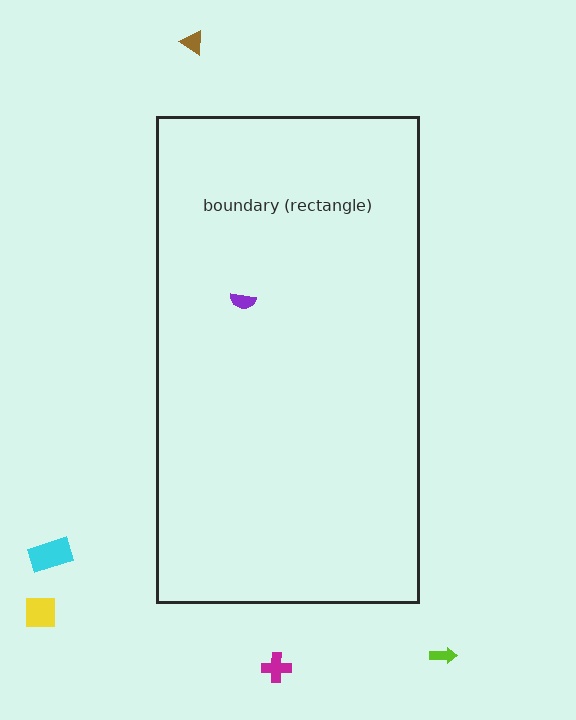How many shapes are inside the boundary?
1 inside, 5 outside.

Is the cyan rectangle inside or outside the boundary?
Outside.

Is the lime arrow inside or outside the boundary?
Outside.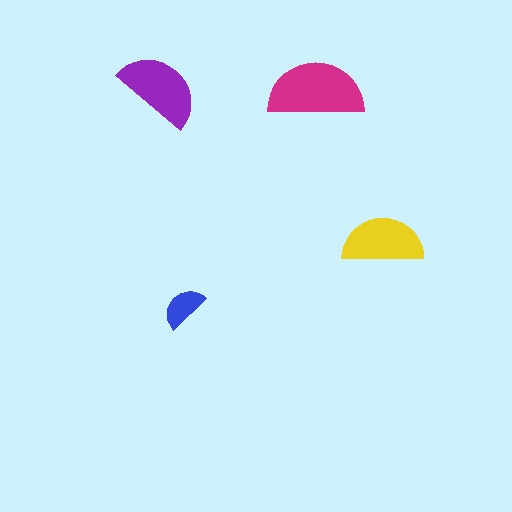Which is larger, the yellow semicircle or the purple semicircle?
The purple one.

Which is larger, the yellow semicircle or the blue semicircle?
The yellow one.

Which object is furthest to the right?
The yellow semicircle is rightmost.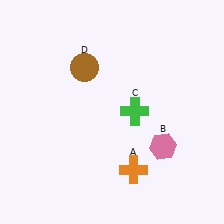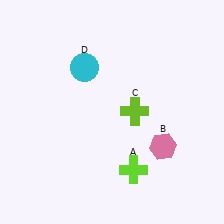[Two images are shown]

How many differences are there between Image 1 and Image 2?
There are 3 differences between the two images.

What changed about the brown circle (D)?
In Image 1, D is brown. In Image 2, it changed to cyan.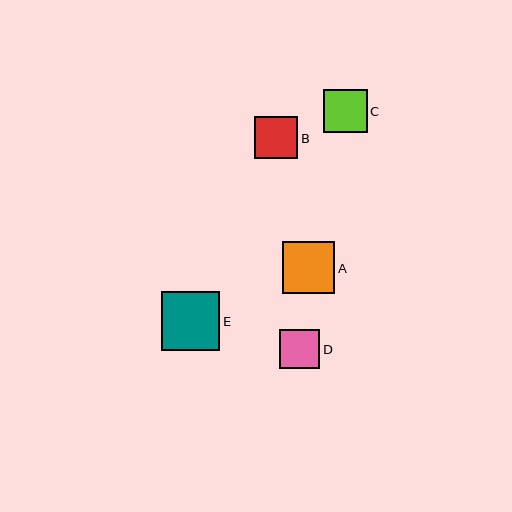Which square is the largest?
Square E is the largest with a size of approximately 58 pixels.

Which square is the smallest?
Square D is the smallest with a size of approximately 40 pixels.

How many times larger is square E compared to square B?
Square E is approximately 1.4 times the size of square B.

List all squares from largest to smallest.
From largest to smallest: E, A, C, B, D.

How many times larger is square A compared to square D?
Square A is approximately 1.3 times the size of square D.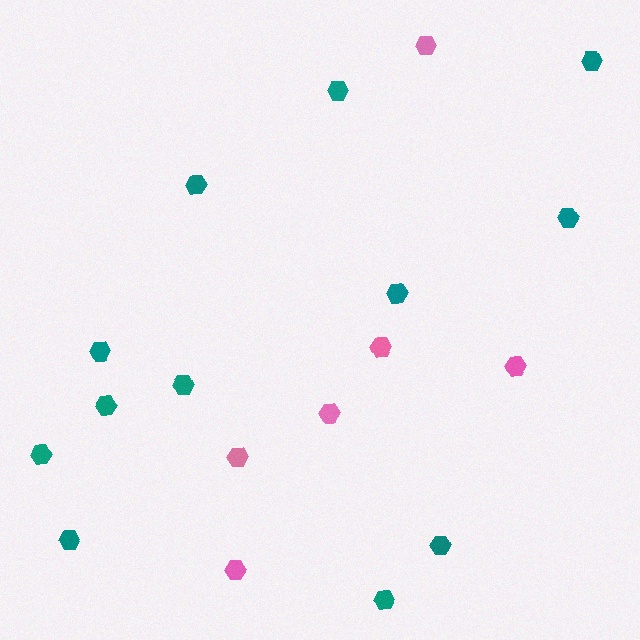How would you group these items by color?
There are 2 groups: one group of pink hexagons (6) and one group of teal hexagons (12).